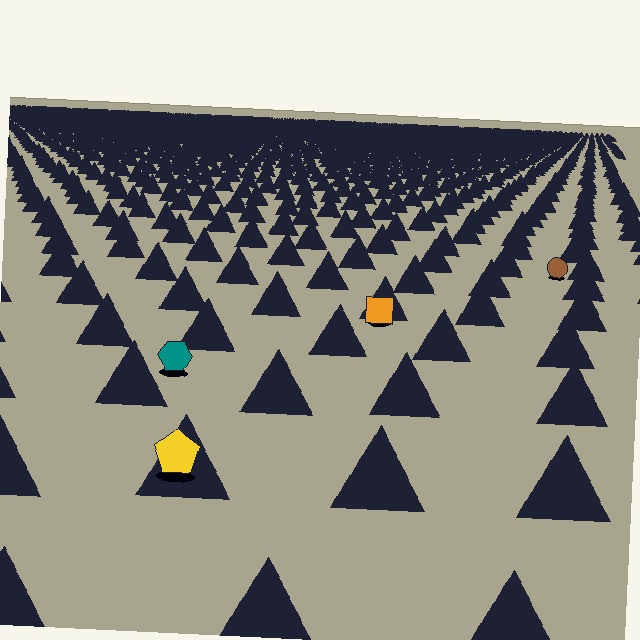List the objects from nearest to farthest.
From nearest to farthest: the yellow pentagon, the teal hexagon, the orange square, the brown circle.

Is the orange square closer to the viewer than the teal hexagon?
No. The teal hexagon is closer — you can tell from the texture gradient: the ground texture is coarser near it.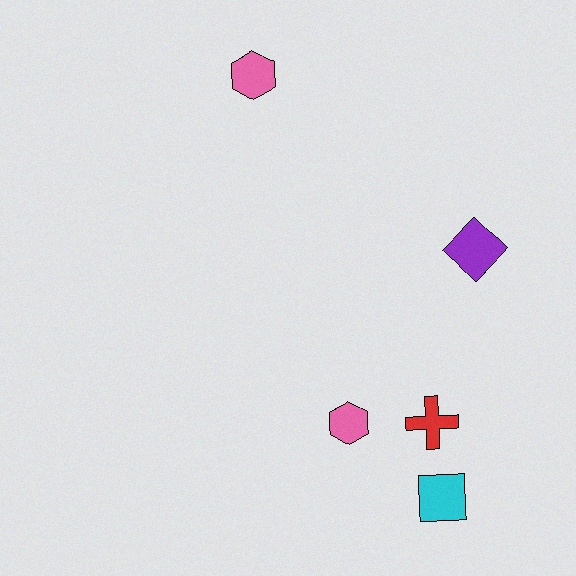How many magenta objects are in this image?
There are no magenta objects.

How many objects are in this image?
There are 5 objects.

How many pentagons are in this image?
There are no pentagons.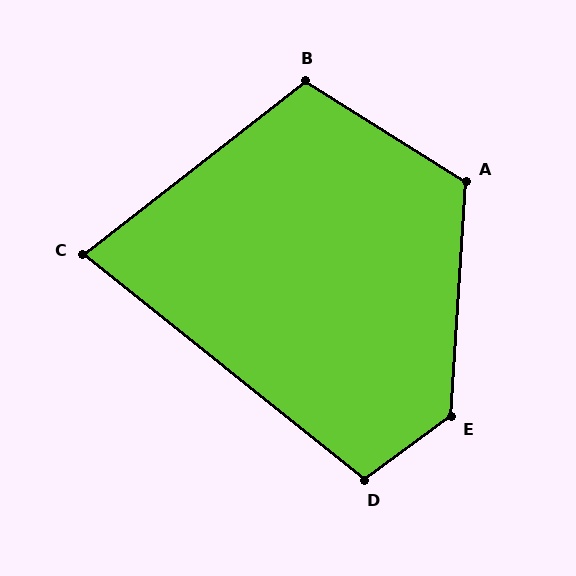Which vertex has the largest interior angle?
E, at approximately 130 degrees.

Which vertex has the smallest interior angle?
C, at approximately 77 degrees.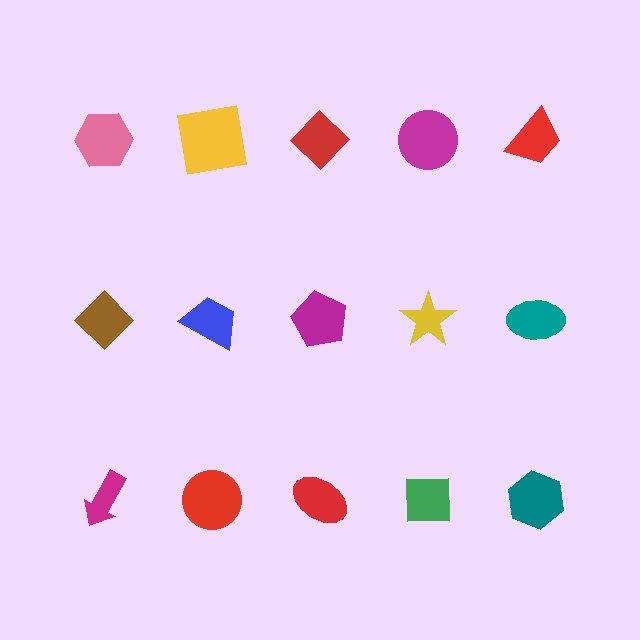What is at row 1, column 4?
A magenta circle.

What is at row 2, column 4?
A yellow star.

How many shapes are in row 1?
5 shapes.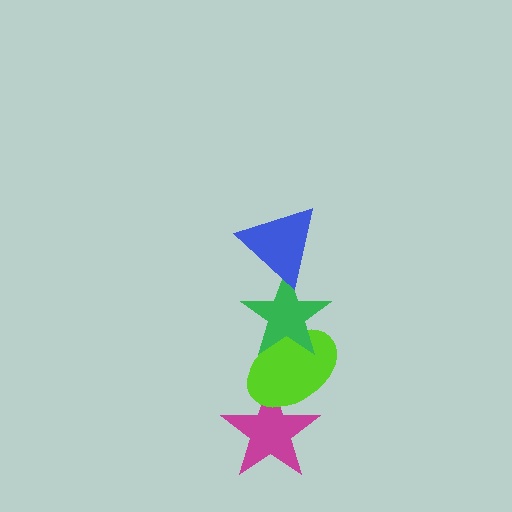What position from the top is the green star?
The green star is 2nd from the top.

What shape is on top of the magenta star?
The lime ellipse is on top of the magenta star.